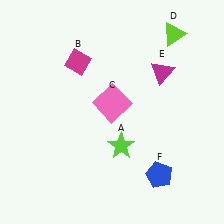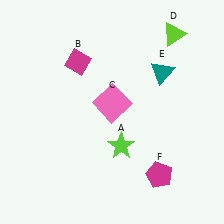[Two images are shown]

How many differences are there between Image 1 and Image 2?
There are 2 differences between the two images.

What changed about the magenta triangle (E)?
In Image 1, E is magenta. In Image 2, it changed to teal.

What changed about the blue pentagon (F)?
In Image 1, F is blue. In Image 2, it changed to magenta.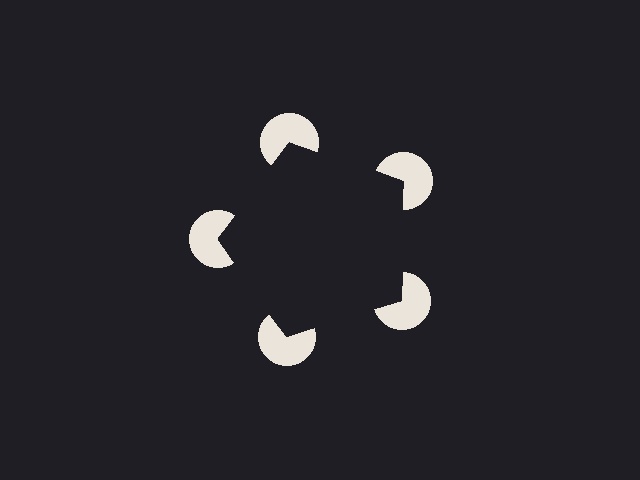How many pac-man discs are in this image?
There are 5 — one at each vertex of the illusory pentagon.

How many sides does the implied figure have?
5 sides.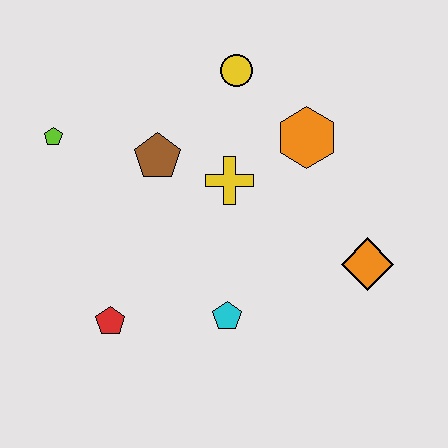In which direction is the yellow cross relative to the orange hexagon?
The yellow cross is to the left of the orange hexagon.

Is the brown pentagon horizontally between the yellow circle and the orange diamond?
No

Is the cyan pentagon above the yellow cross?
No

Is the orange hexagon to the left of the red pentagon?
No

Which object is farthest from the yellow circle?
The red pentagon is farthest from the yellow circle.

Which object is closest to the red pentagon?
The cyan pentagon is closest to the red pentagon.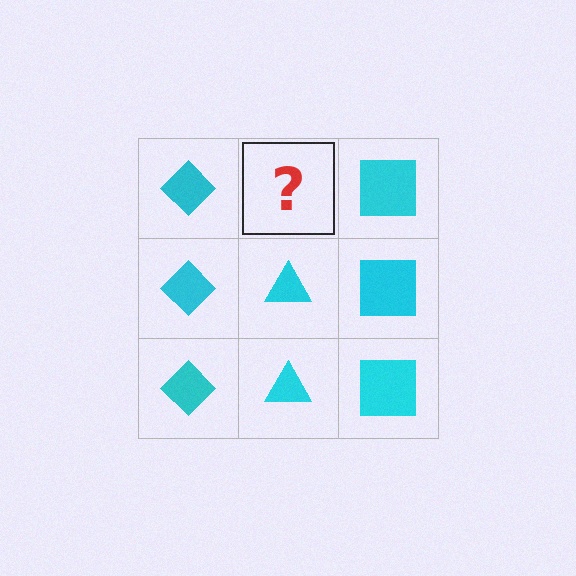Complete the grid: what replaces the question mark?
The question mark should be replaced with a cyan triangle.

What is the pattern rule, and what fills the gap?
The rule is that each column has a consistent shape. The gap should be filled with a cyan triangle.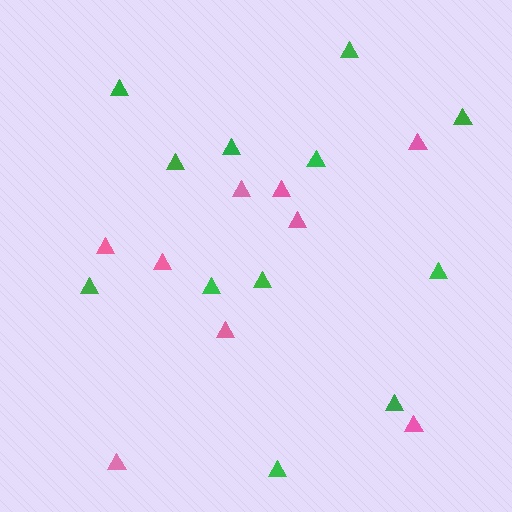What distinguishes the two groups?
There are 2 groups: one group of pink triangles (9) and one group of green triangles (12).